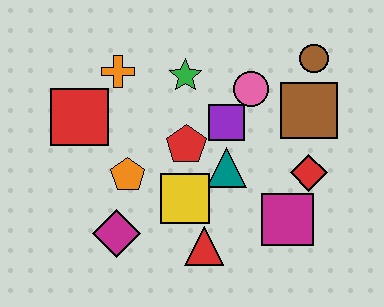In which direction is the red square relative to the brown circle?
The red square is to the left of the brown circle.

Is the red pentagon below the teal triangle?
No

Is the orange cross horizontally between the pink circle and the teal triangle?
No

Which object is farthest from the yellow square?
The brown circle is farthest from the yellow square.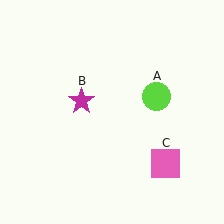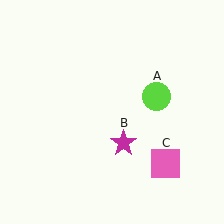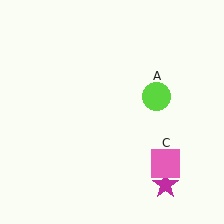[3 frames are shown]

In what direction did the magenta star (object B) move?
The magenta star (object B) moved down and to the right.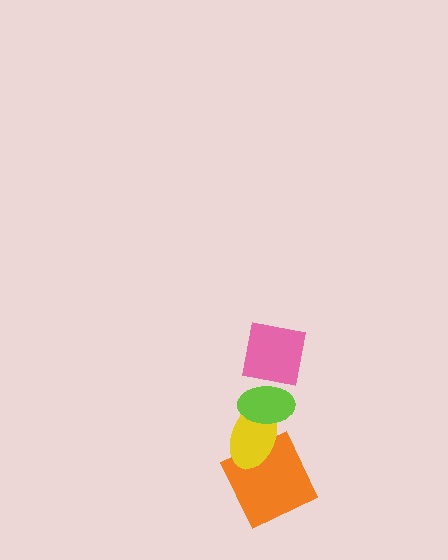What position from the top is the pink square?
The pink square is 1st from the top.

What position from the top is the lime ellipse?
The lime ellipse is 2nd from the top.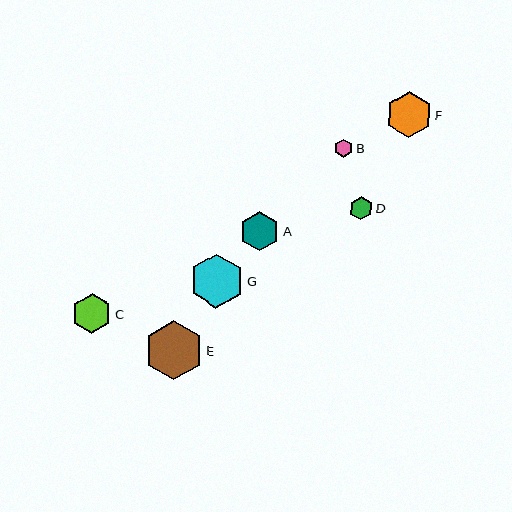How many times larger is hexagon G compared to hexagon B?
Hexagon G is approximately 2.9 times the size of hexagon B.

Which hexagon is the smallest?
Hexagon B is the smallest with a size of approximately 18 pixels.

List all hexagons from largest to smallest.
From largest to smallest: E, G, F, C, A, D, B.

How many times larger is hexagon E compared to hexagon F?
Hexagon E is approximately 1.3 times the size of hexagon F.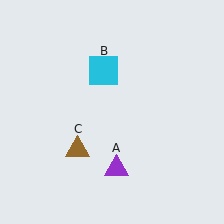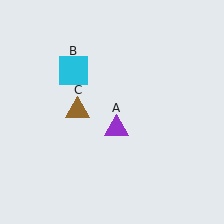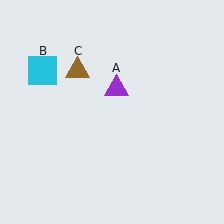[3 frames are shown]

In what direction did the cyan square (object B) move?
The cyan square (object B) moved left.